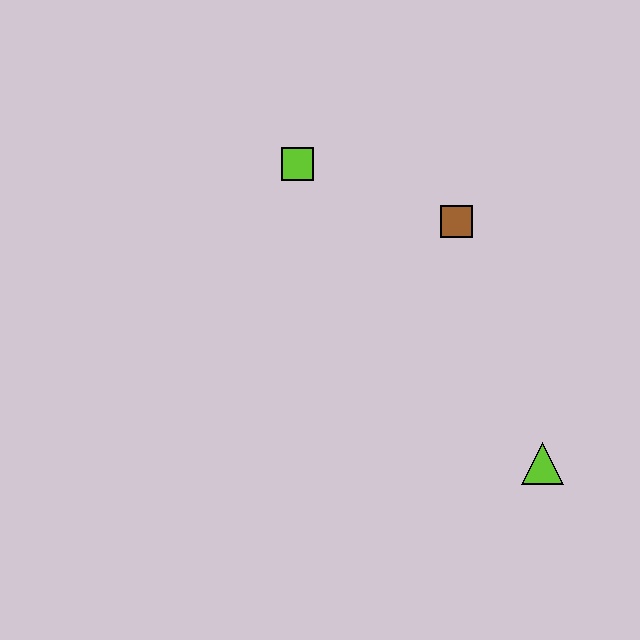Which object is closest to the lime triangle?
The brown square is closest to the lime triangle.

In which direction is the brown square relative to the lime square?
The brown square is to the right of the lime square.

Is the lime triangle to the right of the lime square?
Yes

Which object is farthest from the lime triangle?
The lime square is farthest from the lime triangle.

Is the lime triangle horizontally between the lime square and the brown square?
No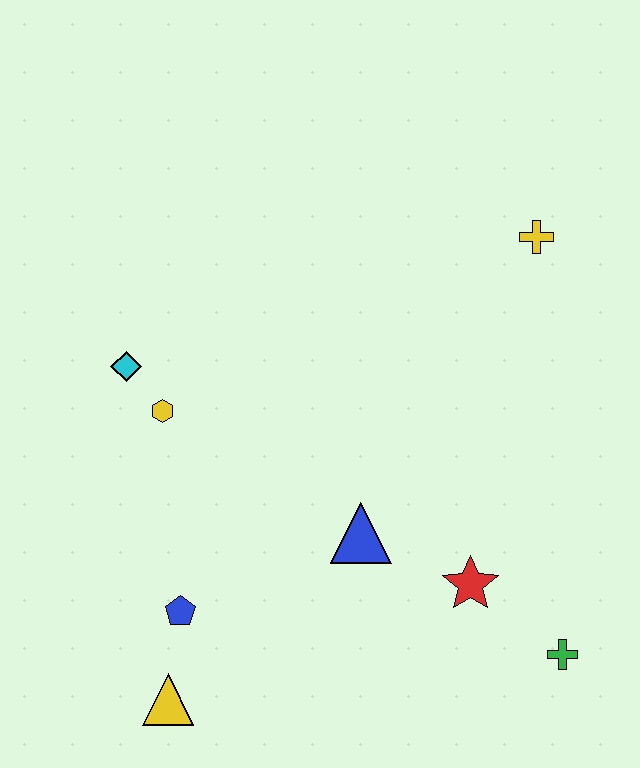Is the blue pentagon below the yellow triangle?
No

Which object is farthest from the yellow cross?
The yellow triangle is farthest from the yellow cross.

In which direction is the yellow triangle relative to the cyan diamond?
The yellow triangle is below the cyan diamond.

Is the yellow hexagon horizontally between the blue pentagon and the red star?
No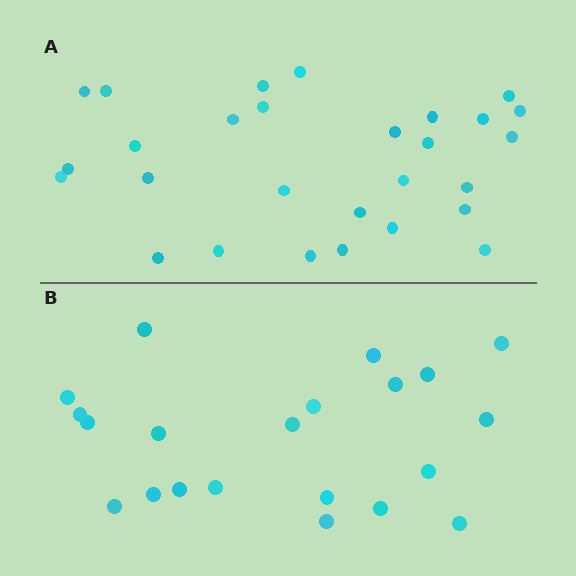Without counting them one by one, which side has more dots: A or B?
Region A (the top region) has more dots.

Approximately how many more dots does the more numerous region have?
Region A has roughly 8 or so more dots than region B.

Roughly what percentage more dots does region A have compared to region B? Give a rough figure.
About 35% more.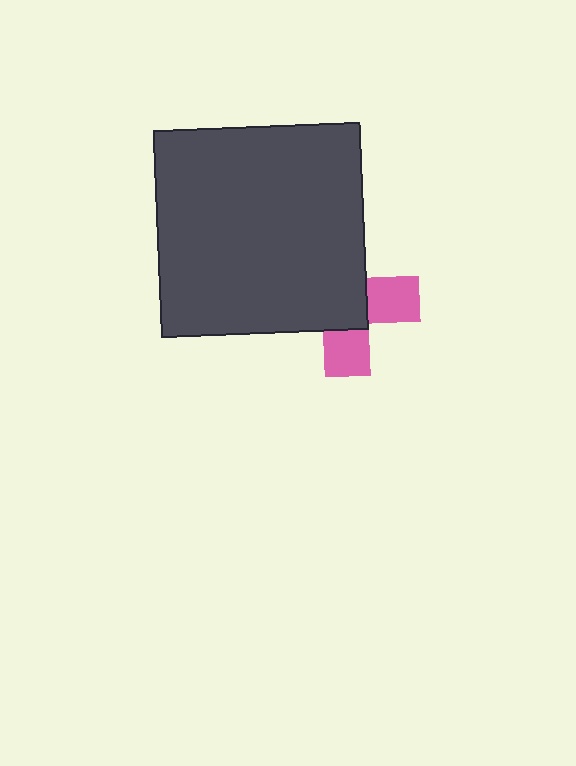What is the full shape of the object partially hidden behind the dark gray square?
The partially hidden object is a pink cross.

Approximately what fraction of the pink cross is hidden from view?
Roughly 62% of the pink cross is hidden behind the dark gray square.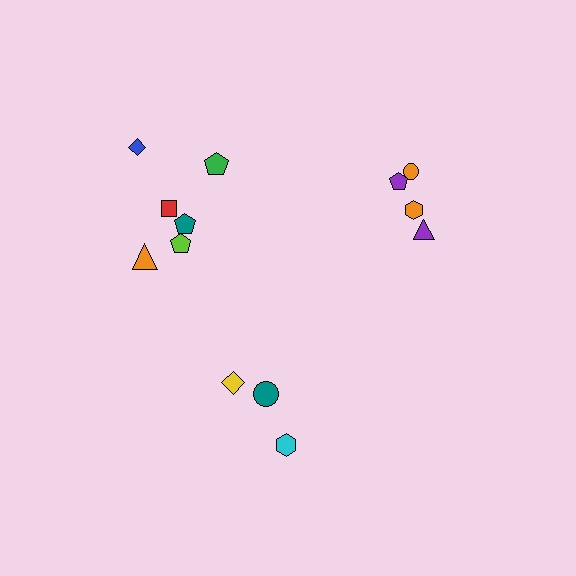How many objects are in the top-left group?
There are 6 objects.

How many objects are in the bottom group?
There are 3 objects.